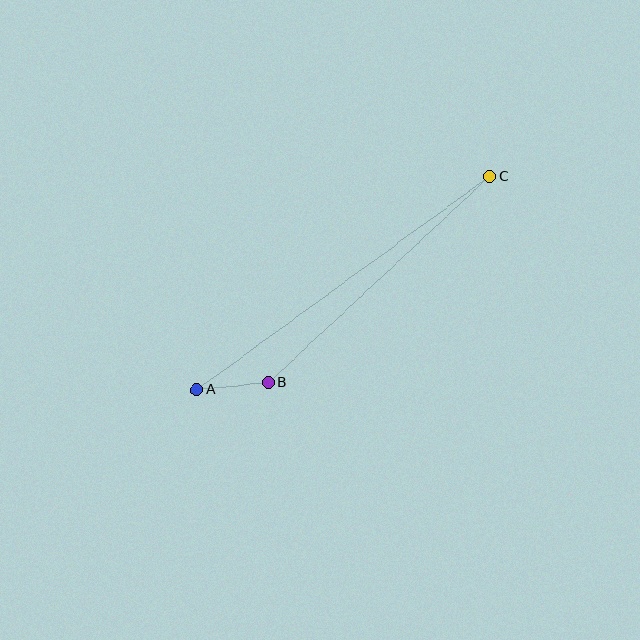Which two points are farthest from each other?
Points A and C are farthest from each other.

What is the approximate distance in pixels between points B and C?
The distance between B and C is approximately 302 pixels.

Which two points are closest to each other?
Points A and B are closest to each other.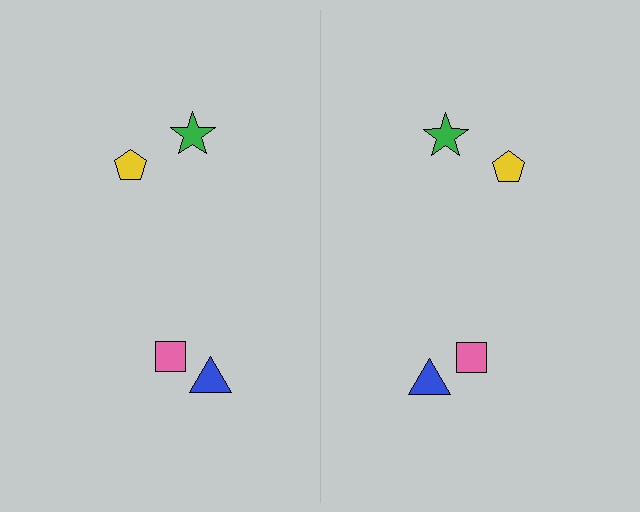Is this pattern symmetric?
Yes, this pattern has bilateral (reflection) symmetry.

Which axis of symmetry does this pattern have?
The pattern has a vertical axis of symmetry running through the center of the image.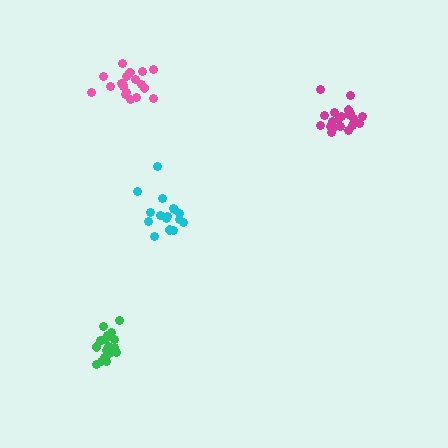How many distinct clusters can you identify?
There are 4 distinct clusters.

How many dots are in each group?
Group 1: 20 dots, Group 2: 19 dots, Group 3: 16 dots, Group 4: 20 dots (75 total).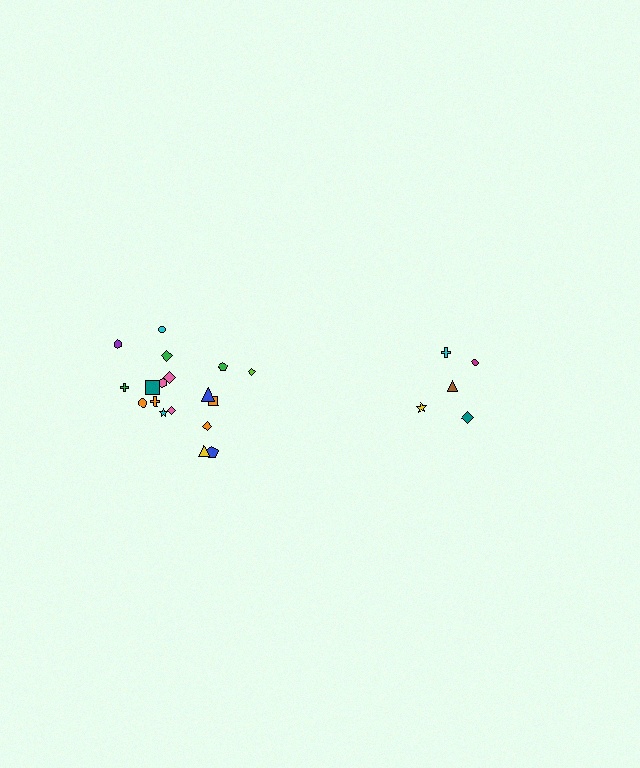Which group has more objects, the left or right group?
The left group.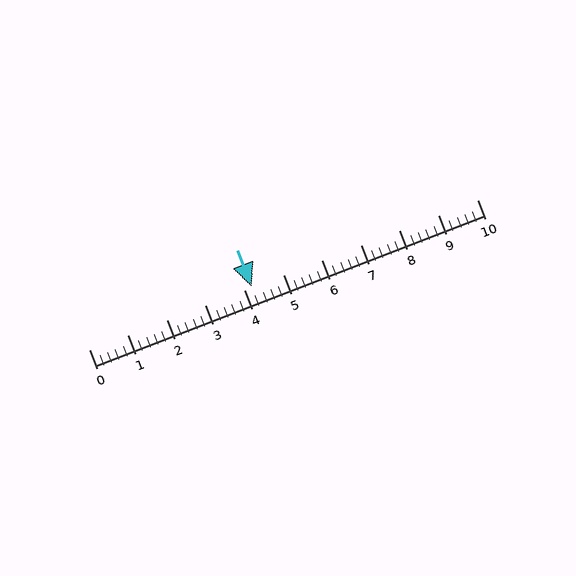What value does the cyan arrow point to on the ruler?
The cyan arrow points to approximately 4.2.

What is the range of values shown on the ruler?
The ruler shows values from 0 to 10.